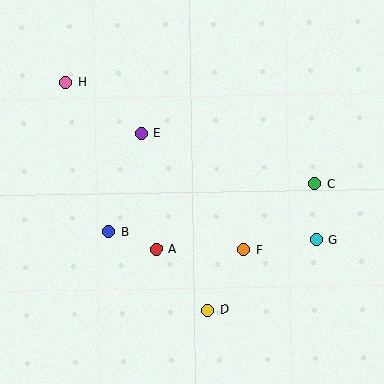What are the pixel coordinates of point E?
Point E is at (141, 133).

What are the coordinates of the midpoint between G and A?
The midpoint between G and A is at (236, 245).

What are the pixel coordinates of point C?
Point C is at (315, 184).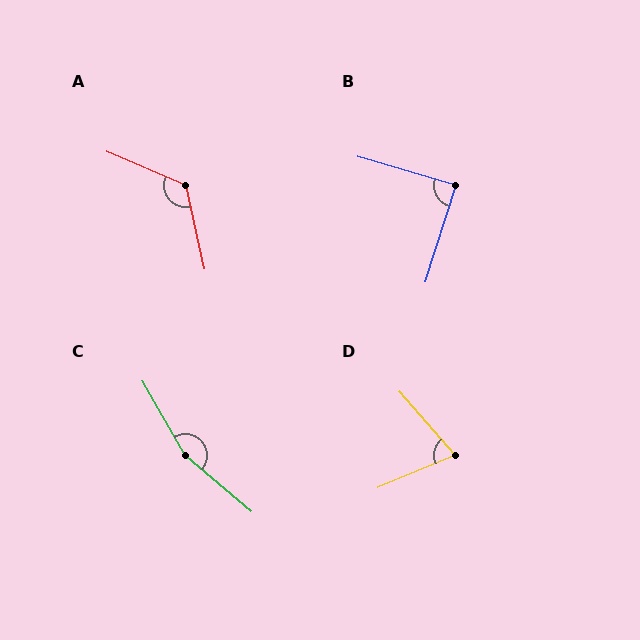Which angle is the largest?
C, at approximately 160 degrees.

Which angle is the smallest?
D, at approximately 72 degrees.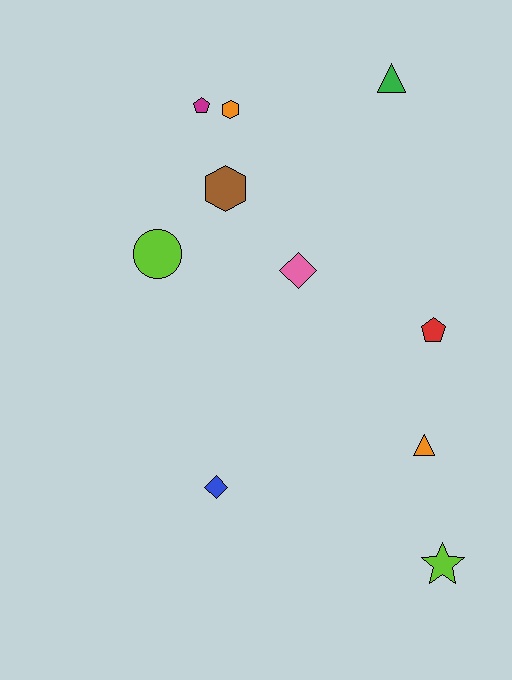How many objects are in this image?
There are 10 objects.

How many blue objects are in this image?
There is 1 blue object.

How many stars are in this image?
There is 1 star.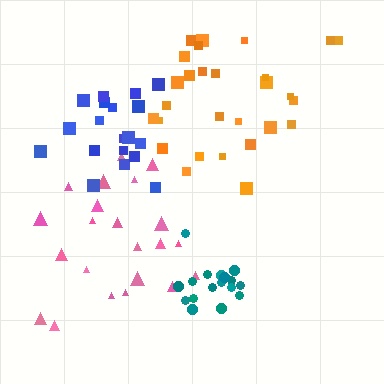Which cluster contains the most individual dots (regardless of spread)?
Orange (28).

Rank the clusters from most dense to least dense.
teal, blue, pink, orange.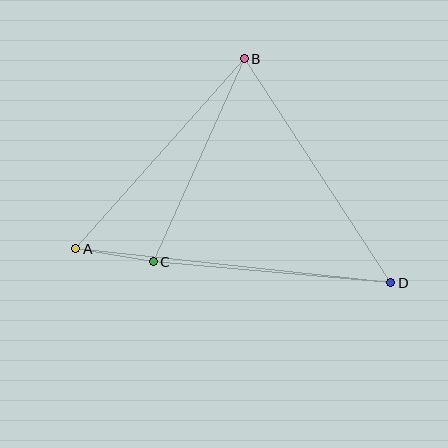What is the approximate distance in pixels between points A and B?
The distance between A and B is approximately 254 pixels.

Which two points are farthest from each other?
Points A and D are farthest from each other.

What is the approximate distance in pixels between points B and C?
The distance between B and C is approximately 223 pixels.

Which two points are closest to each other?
Points A and C are closest to each other.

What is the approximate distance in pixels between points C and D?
The distance between C and D is approximately 238 pixels.